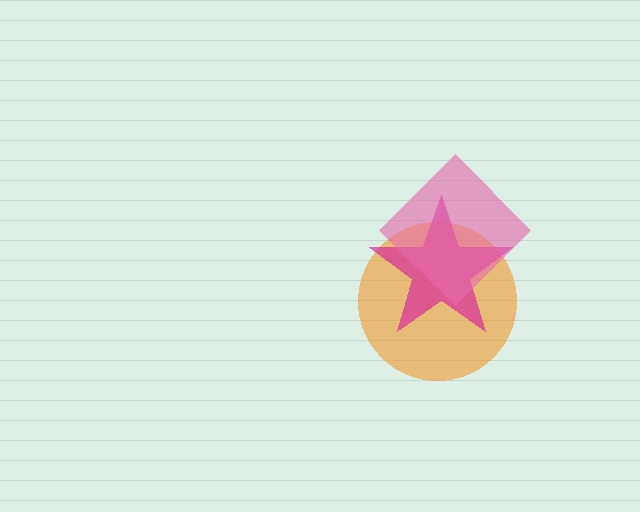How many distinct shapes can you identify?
There are 3 distinct shapes: an orange circle, a magenta star, a pink diamond.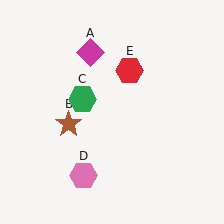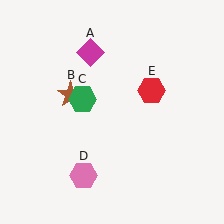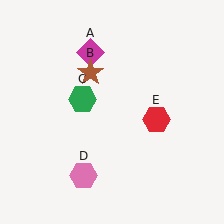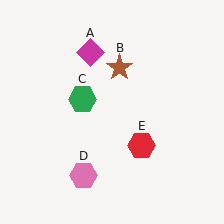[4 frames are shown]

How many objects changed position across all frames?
2 objects changed position: brown star (object B), red hexagon (object E).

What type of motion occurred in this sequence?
The brown star (object B), red hexagon (object E) rotated clockwise around the center of the scene.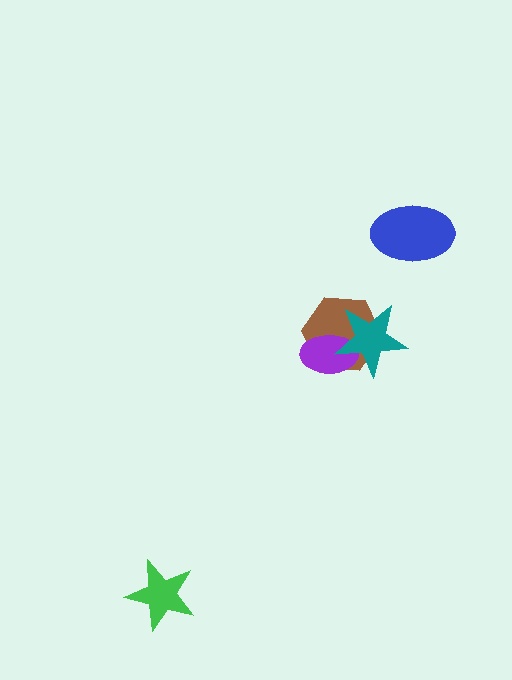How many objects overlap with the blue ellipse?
0 objects overlap with the blue ellipse.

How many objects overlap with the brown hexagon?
2 objects overlap with the brown hexagon.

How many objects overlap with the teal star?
2 objects overlap with the teal star.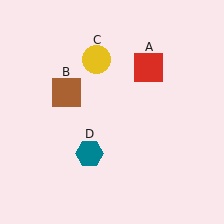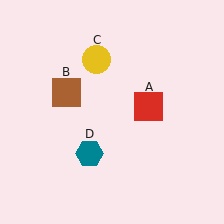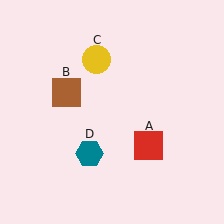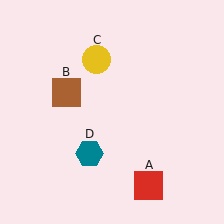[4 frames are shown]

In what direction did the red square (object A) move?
The red square (object A) moved down.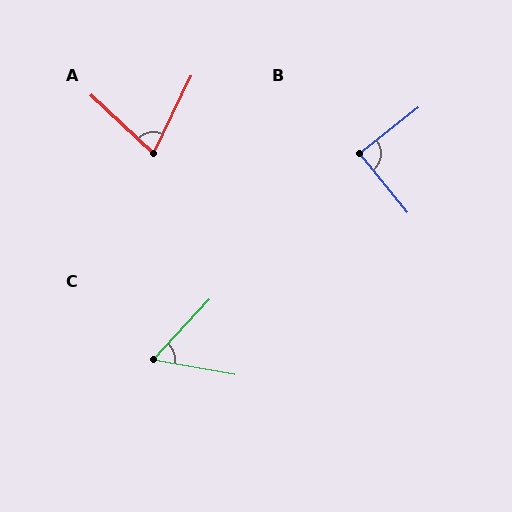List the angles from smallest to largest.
C (57°), A (73°), B (89°).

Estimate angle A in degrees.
Approximately 73 degrees.